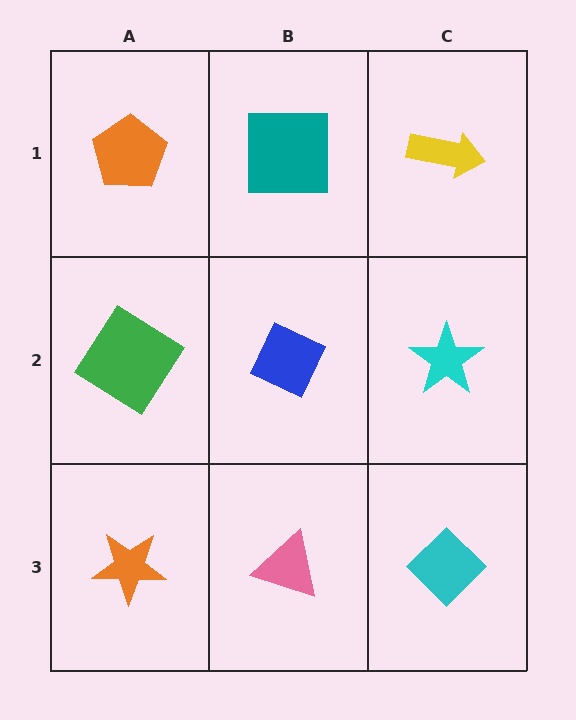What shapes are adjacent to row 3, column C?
A cyan star (row 2, column C), a pink triangle (row 3, column B).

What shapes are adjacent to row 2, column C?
A yellow arrow (row 1, column C), a cyan diamond (row 3, column C), a blue diamond (row 2, column B).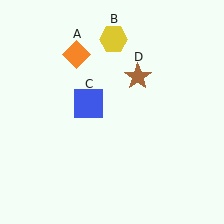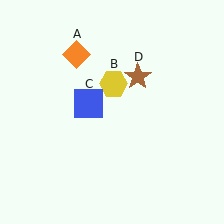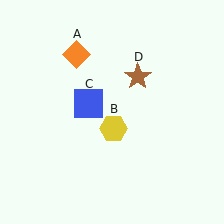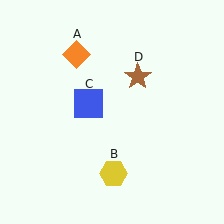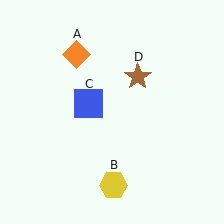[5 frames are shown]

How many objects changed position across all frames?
1 object changed position: yellow hexagon (object B).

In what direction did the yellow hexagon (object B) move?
The yellow hexagon (object B) moved down.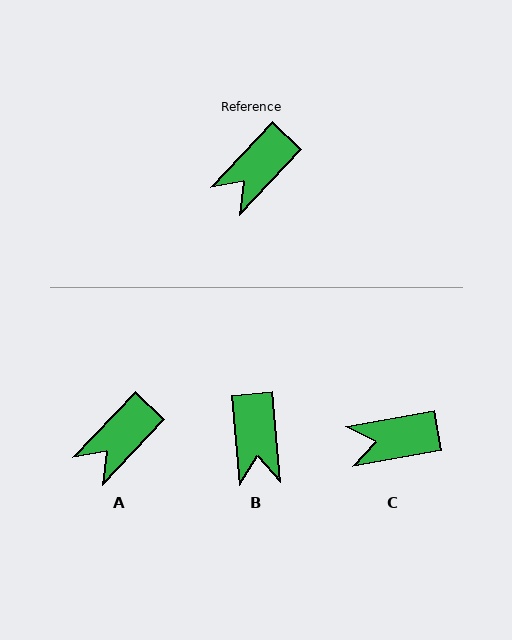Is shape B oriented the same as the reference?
No, it is off by about 49 degrees.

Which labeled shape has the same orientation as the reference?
A.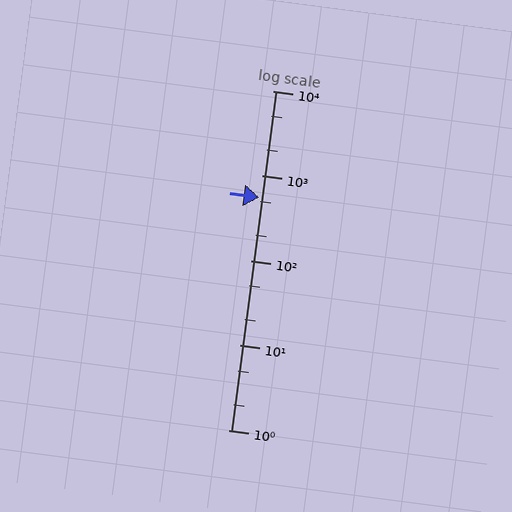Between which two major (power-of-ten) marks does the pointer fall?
The pointer is between 100 and 1000.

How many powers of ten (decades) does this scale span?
The scale spans 4 decades, from 1 to 10000.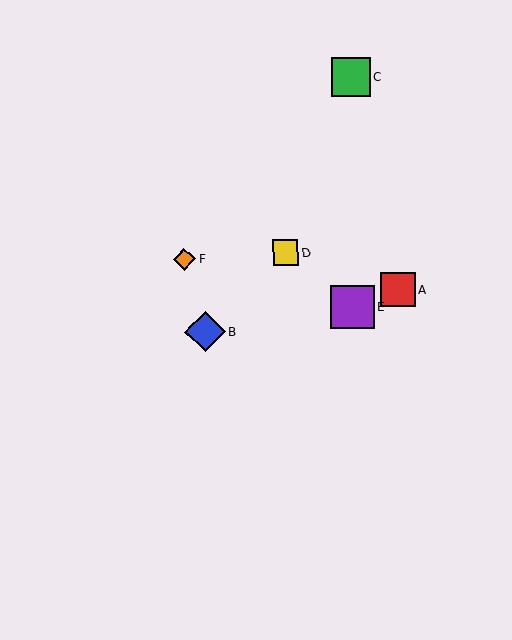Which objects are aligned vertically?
Objects C, E are aligned vertically.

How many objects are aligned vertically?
2 objects (C, E) are aligned vertically.